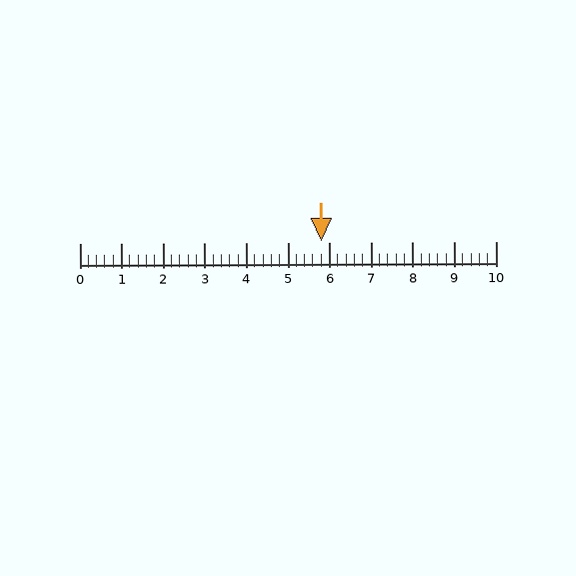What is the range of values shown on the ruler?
The ruler shows values from 0 to 10.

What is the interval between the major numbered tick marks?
The major tick marks are spaced 1 units apart.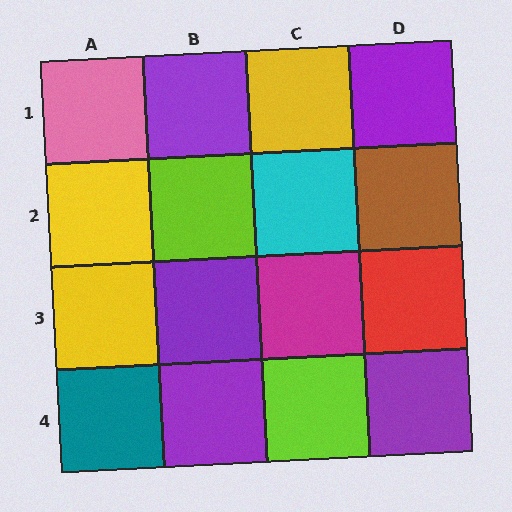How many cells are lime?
2 cells are lime.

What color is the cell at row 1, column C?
Yellow.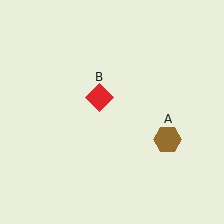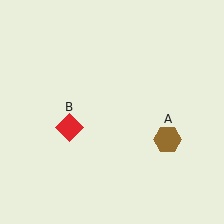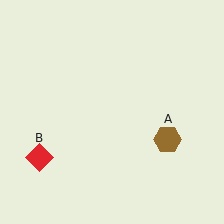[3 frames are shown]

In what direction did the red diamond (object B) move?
The red diamond (object B) moved down and to the left.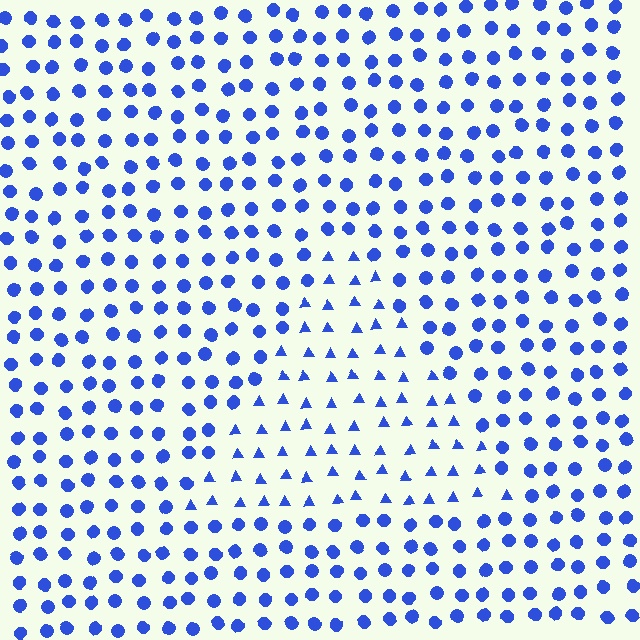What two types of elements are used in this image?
The image uses triangles inside the triangle region and circles outside it.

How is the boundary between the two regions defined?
The boundary is defined by a change in element shape: triangles inside vs. circles outside. All elements share the same color and spacing.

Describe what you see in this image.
The image is filled with small blue elements arranged in a uniform grid. A triangle-shaped region contains triangles, while the surrounding area contains circles. The boundary is defined purely by the change in element shape.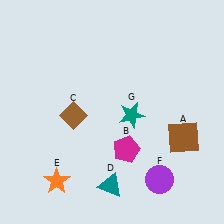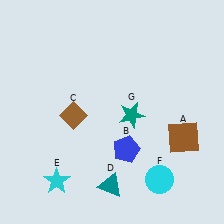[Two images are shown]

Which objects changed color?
B changed from magenta to blue. E changed from orange to cyan. F changed from purple to cyan.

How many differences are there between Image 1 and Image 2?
There are 3 differences between the two images.